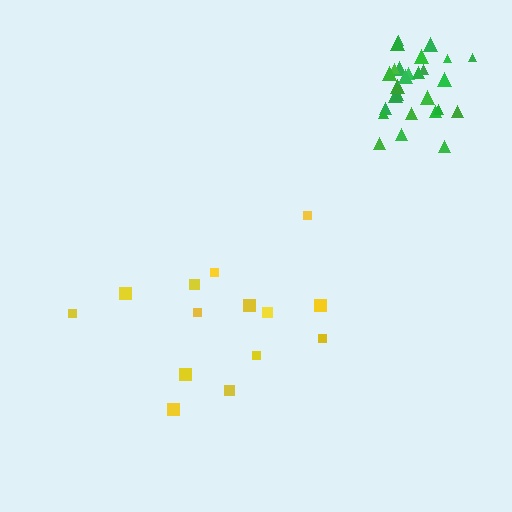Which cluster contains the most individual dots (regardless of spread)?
Green (28).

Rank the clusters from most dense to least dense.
green, yellow.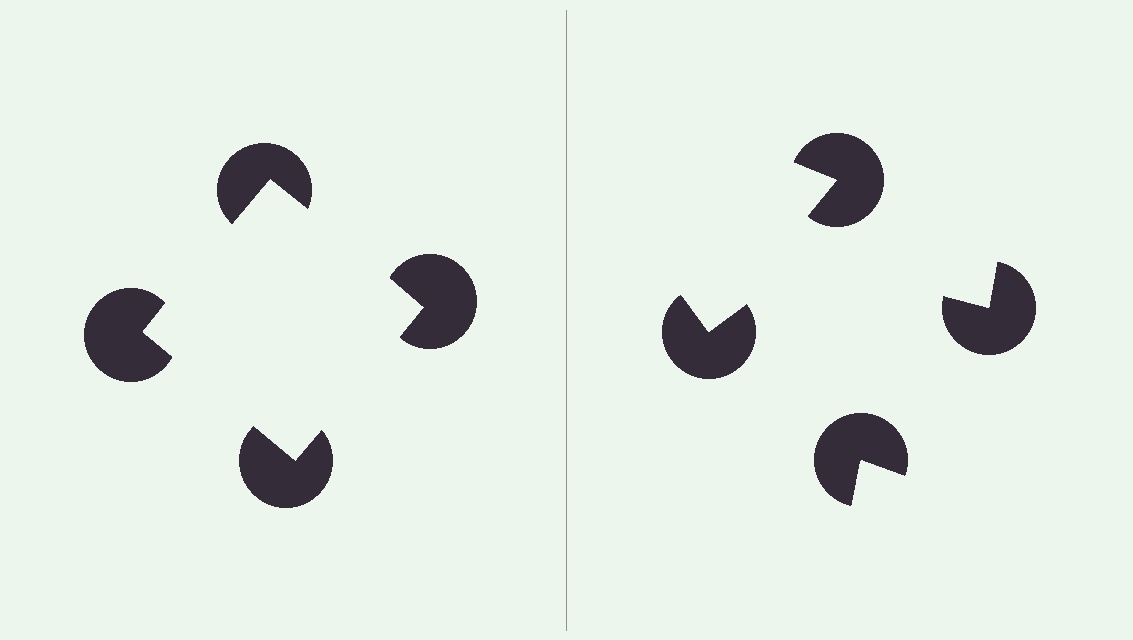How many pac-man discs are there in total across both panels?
8 — 4 on each side.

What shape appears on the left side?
An illusory square.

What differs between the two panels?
The pac-man discs are positioned identically on both sides; only the wedge orientations differ. On the left they align to a square; on the right they are misaligned.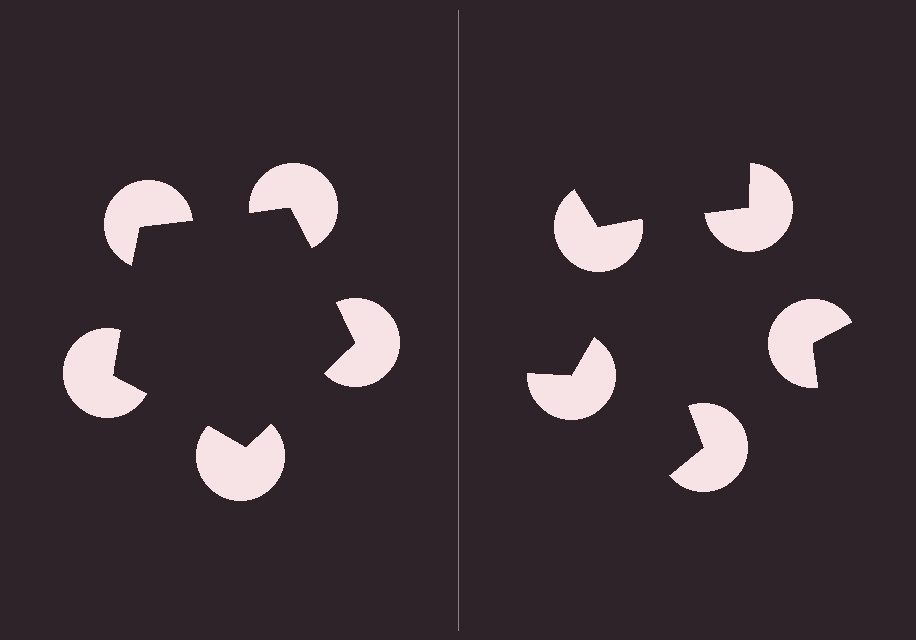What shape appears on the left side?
An illusory pentagon.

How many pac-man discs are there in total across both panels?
10 — 5 on each side.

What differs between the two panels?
The pac-man discs are positioned identically on both sides; only the wedge orientations differ. On the left they align to a pentagon; on the right they are misaligned.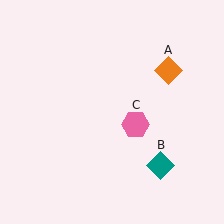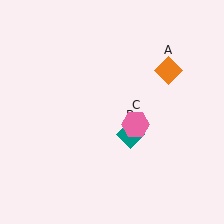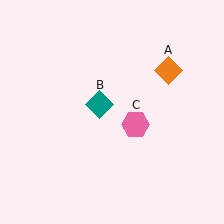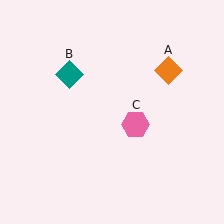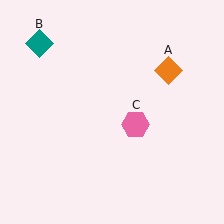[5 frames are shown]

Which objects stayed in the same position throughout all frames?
Orange diamond (object A) and pink hexagon (object C) remained stationary.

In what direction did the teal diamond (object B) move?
The teal diamond (object B) moved up and to the left.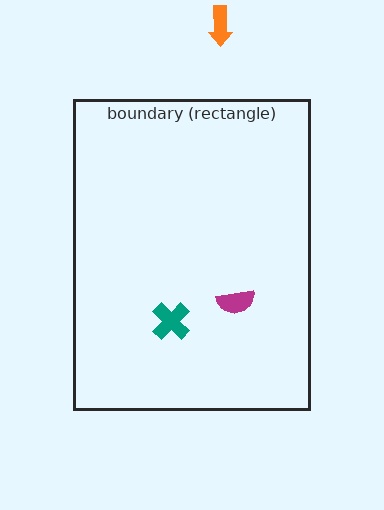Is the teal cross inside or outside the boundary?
Inside.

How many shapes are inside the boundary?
2 inside, 1 outside.